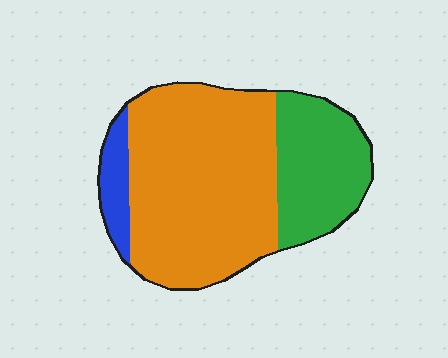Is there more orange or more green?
Orange.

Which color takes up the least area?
Blue, at roughly 10%.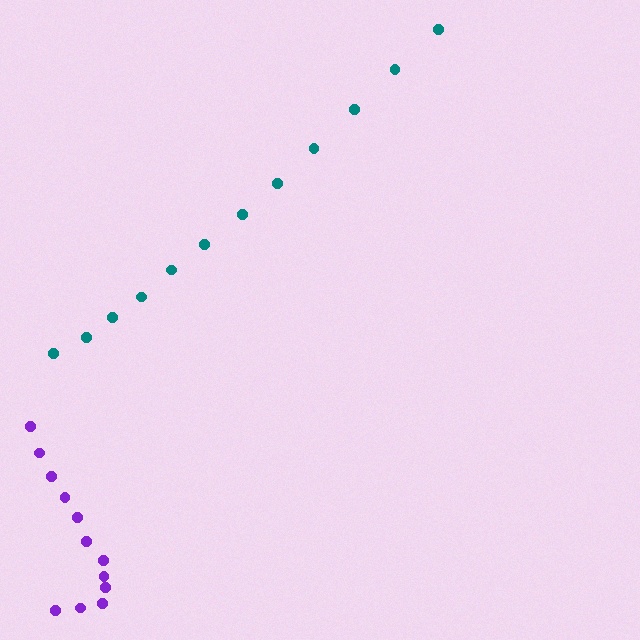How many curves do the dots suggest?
There are 2 distinct paths.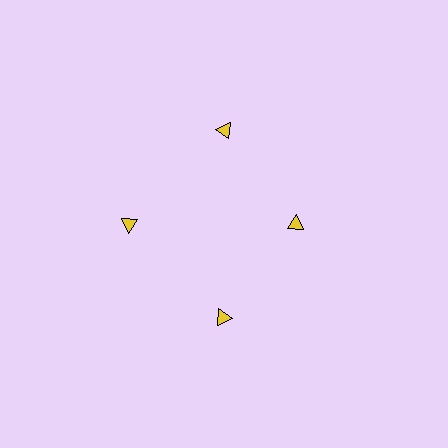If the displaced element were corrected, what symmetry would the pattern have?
It would have 4-fold rotational symmetry — the pattern would map onto itself every 90 degrees.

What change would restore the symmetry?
The symmetry would be restored by moving it outward, back onto the ring so that all 4 triangles sit at equal angles and equal distance from the center.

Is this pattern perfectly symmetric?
No. The 4 yellow triangles are arranged in a ring, but one element near the 3 o'clock position is pulled inward toward the center, breaking the 4-fold rotational symmetry.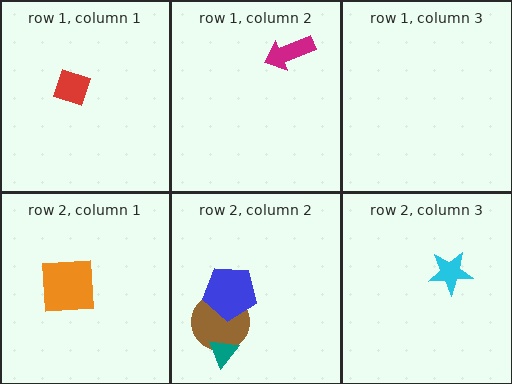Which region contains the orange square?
The row 2, column 1 region.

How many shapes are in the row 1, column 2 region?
1.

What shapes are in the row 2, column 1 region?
The orange square.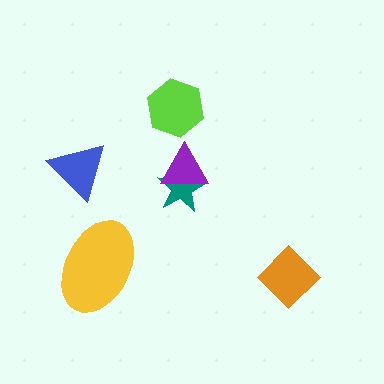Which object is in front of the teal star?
The purple triangle is in front of the teal star.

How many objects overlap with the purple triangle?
1 object overlaps with the purple triangle.